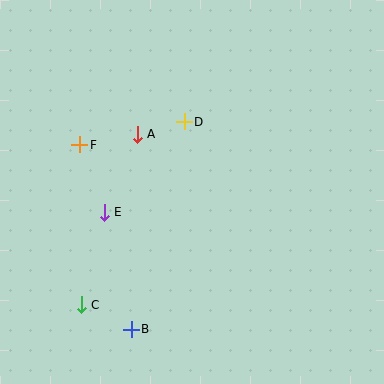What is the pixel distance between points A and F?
The distance between A and F is 58 pixels.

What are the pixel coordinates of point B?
Point B is at (131, 329).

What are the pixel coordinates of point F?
Point F is at (80, 145).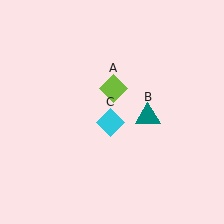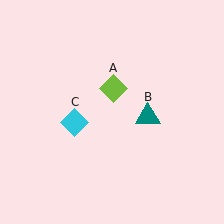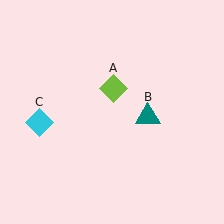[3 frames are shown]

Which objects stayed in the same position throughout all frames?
Lime diamond (object A) and teal triangle (object B) remained stationary.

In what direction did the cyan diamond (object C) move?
The cyan diamond (object C) moved left.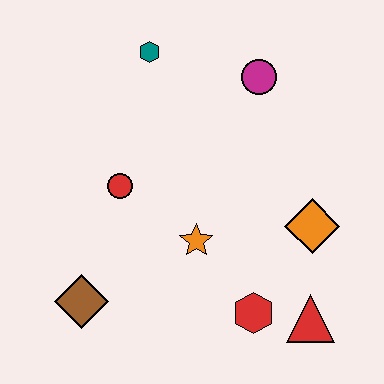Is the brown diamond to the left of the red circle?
Yes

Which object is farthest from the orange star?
The teal hexagon is farthest from the orange star.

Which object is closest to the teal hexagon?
The magenta circle is closest to the teal hexagon.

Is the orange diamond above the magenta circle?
No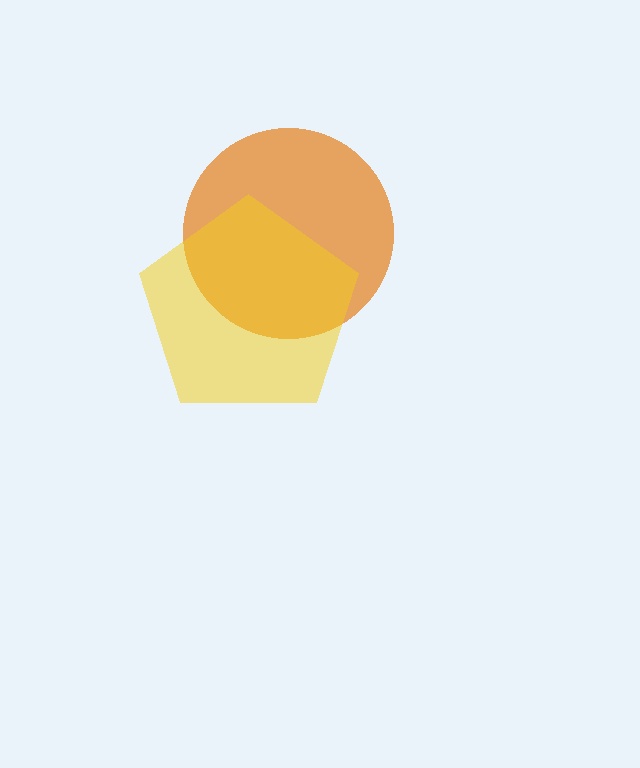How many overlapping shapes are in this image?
There are 2 overlapping shapes in the image.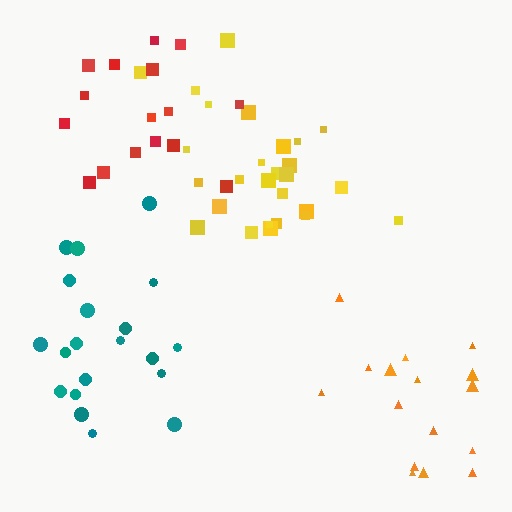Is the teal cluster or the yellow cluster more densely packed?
Yellow.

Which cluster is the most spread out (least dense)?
Orange.